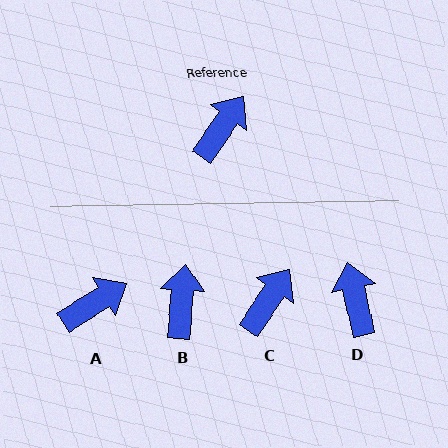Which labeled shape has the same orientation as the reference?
C.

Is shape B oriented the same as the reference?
No, it is off by about 29 degrees.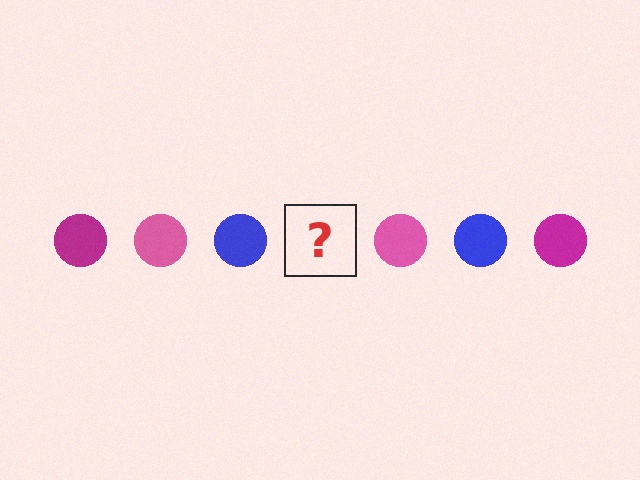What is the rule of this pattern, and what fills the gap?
The rule is that the pattern cycles through magenta, pink, blue circles. The gap should be filled with a magenta circle.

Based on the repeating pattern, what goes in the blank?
The blank should be a magenta circle.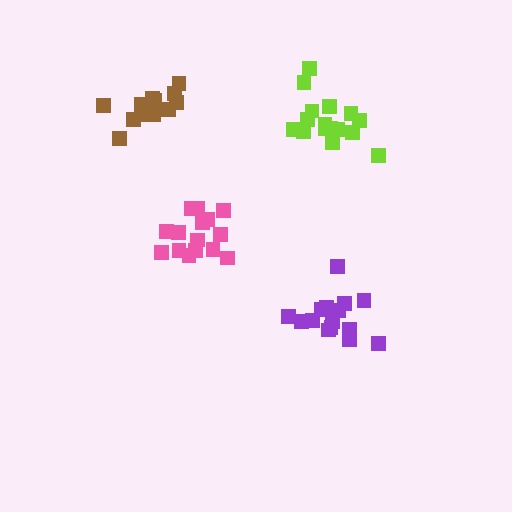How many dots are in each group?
Group 1: 15 dots, Group 2: 12 dots, Group 3: 16 dots, Group 4: 15 dots (58 total).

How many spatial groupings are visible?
There are 4 spatial groupings.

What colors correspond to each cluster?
The clusters are colored: purple, brown, lime, pink.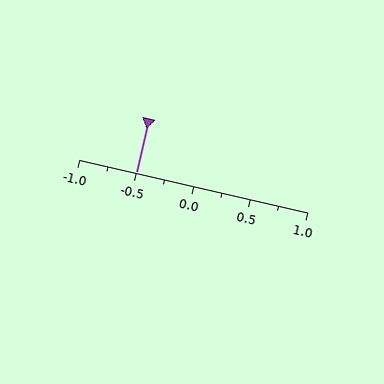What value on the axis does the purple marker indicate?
The marker indicates approximately -0.5.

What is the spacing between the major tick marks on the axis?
The major ticks are spaced 0.5 apart.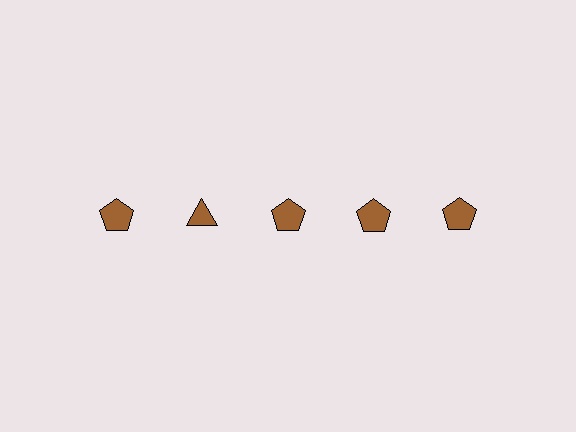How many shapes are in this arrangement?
There are 5 shapes arranged in a grid pattern.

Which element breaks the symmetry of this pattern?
The brown triangle in the top row, second from left column breaks the symmetry. All other shapes are brown pentagons.